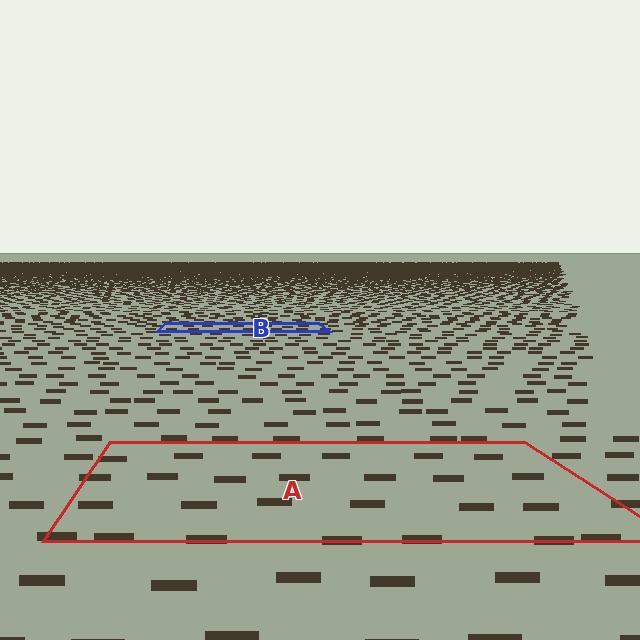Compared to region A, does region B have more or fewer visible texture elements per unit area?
Region B has more texture elements per unit area — they are packed more densely because it is farther away.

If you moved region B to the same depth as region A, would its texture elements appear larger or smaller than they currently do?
They would appear larger. At a closer depth, the same texture elements are projected at a bigger on-screen size.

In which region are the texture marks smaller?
The texture marks are smaller in region B, because it is farther away.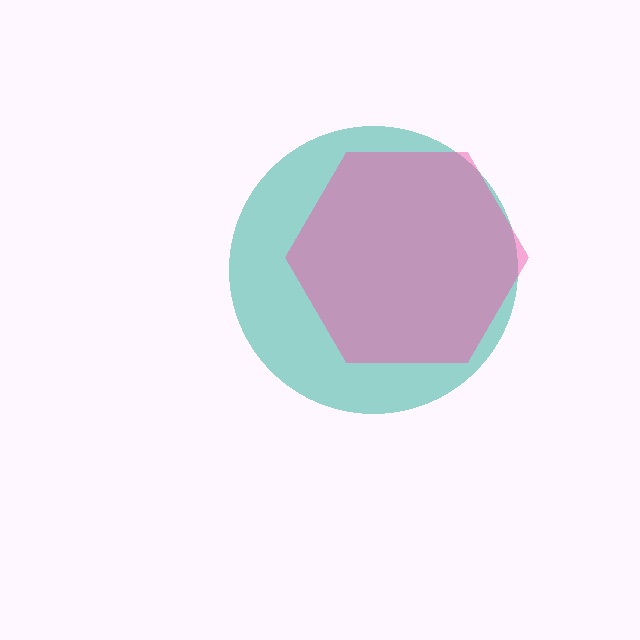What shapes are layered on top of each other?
The layered shapes are: a teal circle, a pink hexagon.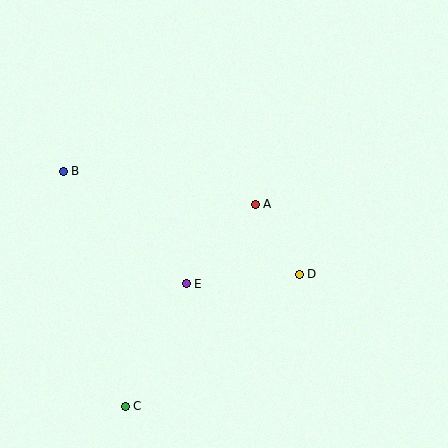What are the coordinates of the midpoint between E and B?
The midpoint between E and B is at (125, 228).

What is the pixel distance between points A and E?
The distance between A and E is 105 pixels.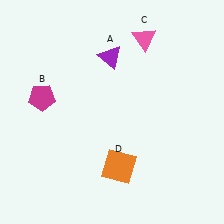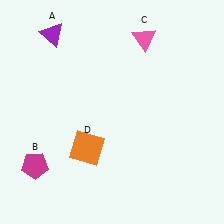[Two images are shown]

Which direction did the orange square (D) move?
The orange square (D) moved left.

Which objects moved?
The objects that moved are: the purple triangle (A), the magenta pentagon (B), the orange square (D).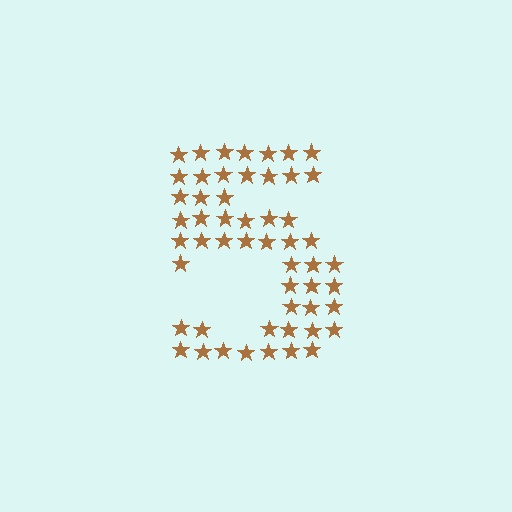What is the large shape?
The large shape is the digit 5.